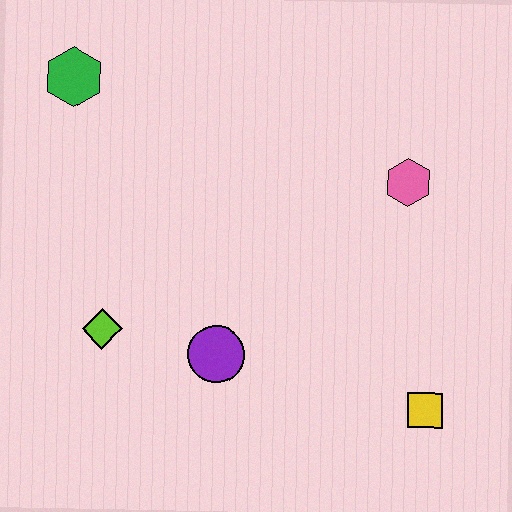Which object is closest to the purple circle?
The lime diamond is closest to the purple circle.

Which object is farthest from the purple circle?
The green hexagon is farthest from the purple circle.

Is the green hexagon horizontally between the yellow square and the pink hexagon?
No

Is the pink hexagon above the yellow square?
Yes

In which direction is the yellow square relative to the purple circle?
The yellow square is to the right of the purple circle.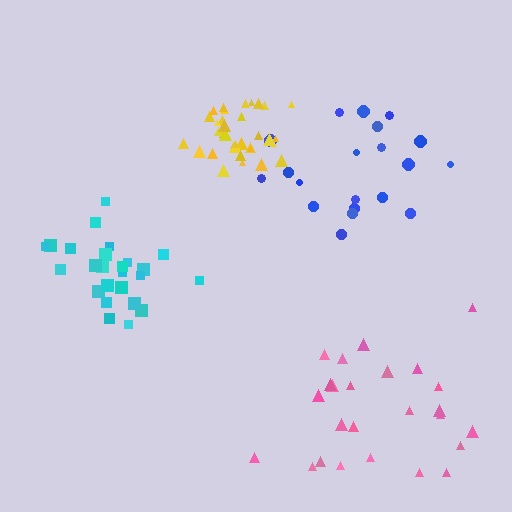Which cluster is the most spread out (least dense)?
Blue.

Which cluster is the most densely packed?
Yellow.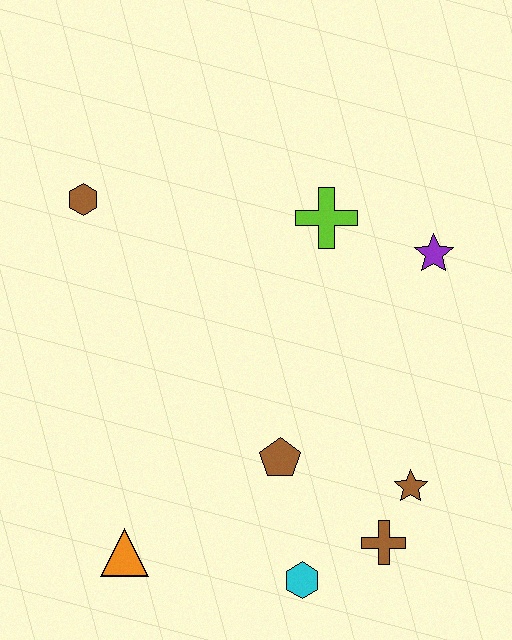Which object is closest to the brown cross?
The brown star is closest to the brown cross.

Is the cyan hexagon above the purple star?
No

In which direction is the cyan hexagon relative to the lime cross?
The cyan hexagon is below the lime cross.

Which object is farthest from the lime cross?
The orange triangle is farthest from the lime cross.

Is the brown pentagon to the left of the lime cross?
Yes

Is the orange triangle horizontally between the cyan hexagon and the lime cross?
No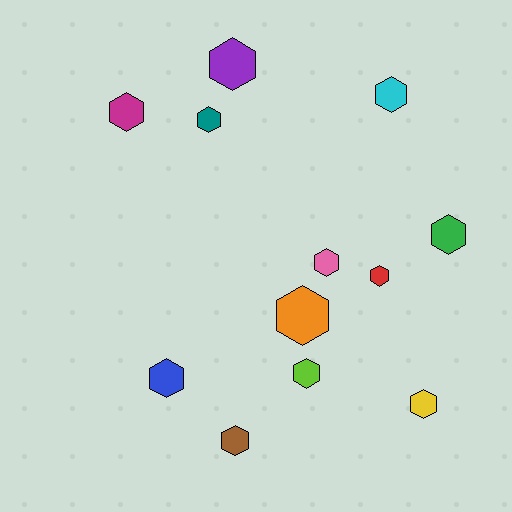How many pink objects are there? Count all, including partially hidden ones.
There is 1 pink object.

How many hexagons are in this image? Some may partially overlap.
There are 12 hexagons.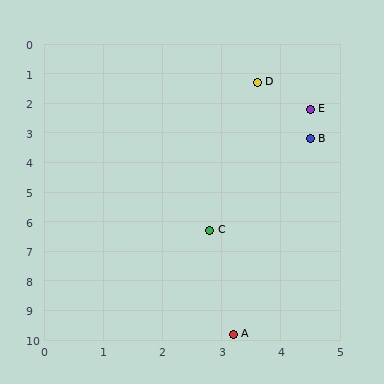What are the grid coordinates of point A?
Point A is at approximately (3.2, 9.8).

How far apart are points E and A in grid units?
Points E and A are about 7.7 grid units apart.